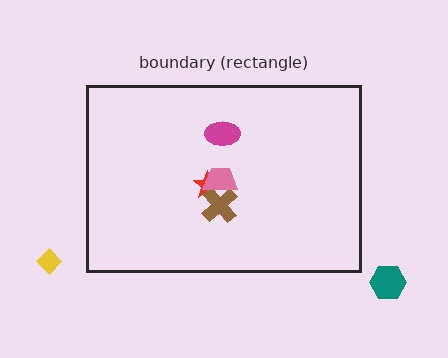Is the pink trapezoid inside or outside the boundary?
Inside.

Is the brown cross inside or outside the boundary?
Inside.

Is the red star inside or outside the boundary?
Inside.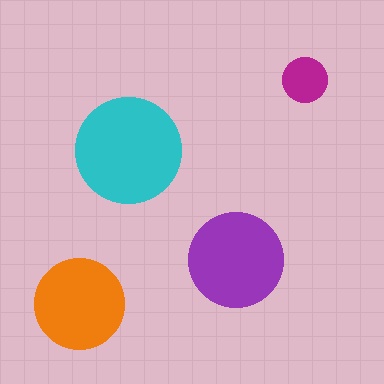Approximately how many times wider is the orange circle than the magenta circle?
About 2 times wider.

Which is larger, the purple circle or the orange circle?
The purple one.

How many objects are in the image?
There are 4 objects in the image.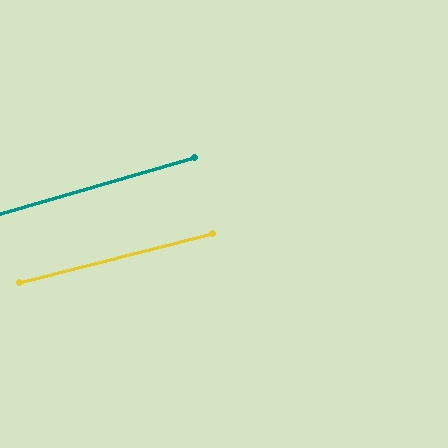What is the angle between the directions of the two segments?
Approximately 2 degrees.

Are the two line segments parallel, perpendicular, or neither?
Parallel — their directions differ by only 1.6°.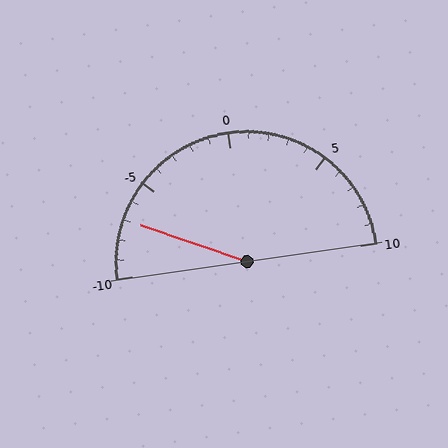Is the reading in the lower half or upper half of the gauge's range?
The reading is in the lower half of the range (-10 to 10).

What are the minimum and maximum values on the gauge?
The gauge ranges from -10 to 10.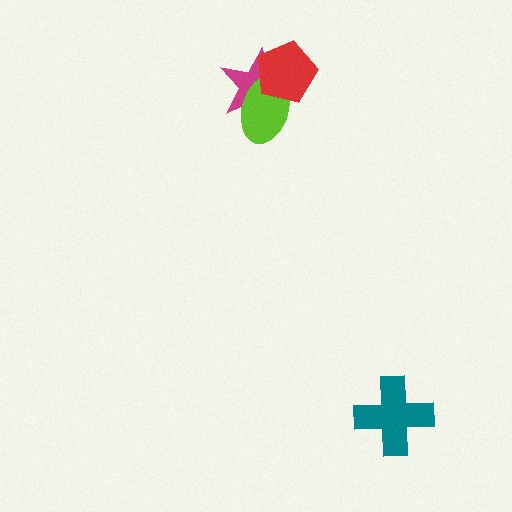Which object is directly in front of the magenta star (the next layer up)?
The lime ellipse is directly in front of the magenta star.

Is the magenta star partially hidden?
Yes, it is partially covered by another shape.